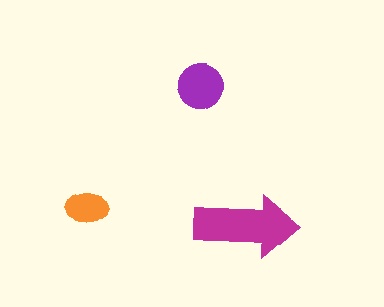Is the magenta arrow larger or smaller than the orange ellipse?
Larger.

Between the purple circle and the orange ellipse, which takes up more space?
The purple circle.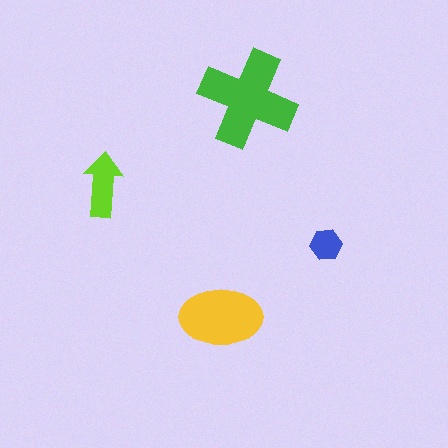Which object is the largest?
The green cross.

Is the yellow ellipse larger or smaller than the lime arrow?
Larger.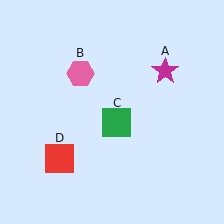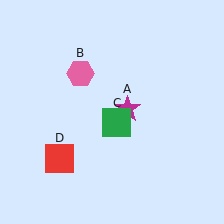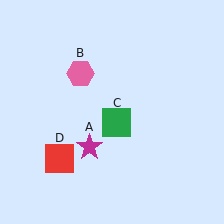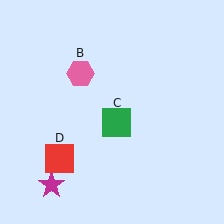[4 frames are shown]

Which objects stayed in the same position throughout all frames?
Pink hexagon (object B) and green square (object C) and red square (object D) remained stationary.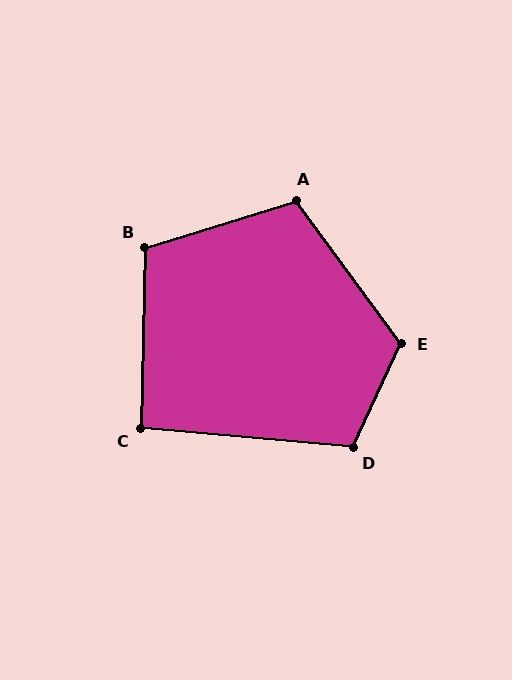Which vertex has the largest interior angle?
E, at approximately 119 degrees.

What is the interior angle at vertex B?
Approximately 108 degrees (obtuse).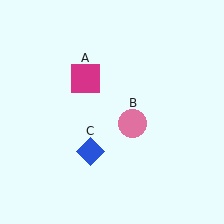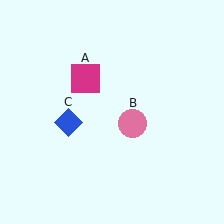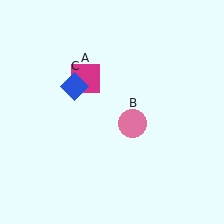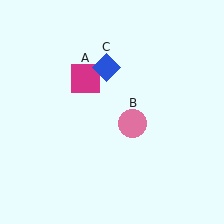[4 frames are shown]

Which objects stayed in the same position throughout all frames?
Magenta square (object A) and pink circle (object B) remained stationary.